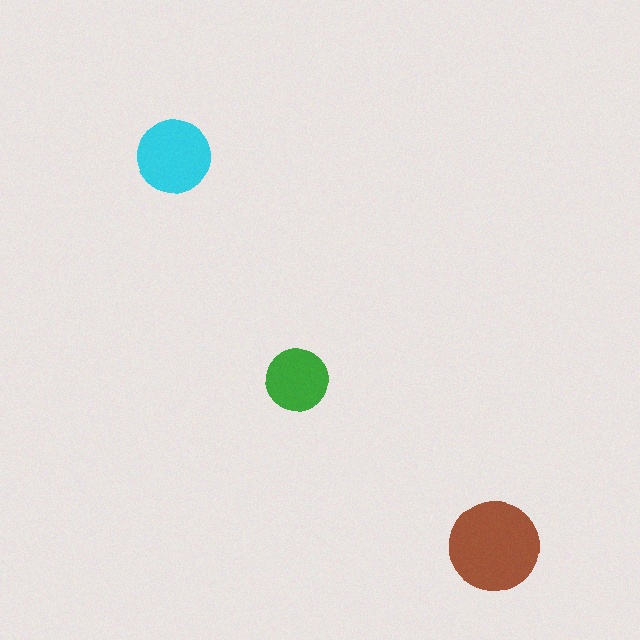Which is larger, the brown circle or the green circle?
The brown one.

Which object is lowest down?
The brown circle is bottommost.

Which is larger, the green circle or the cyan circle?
The cyan one.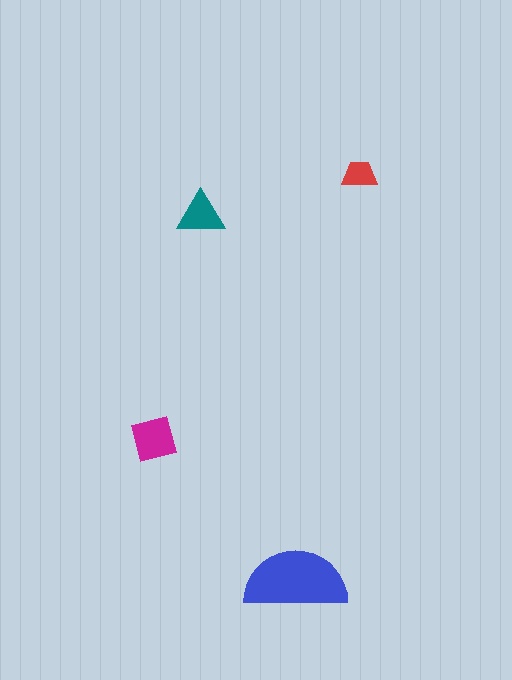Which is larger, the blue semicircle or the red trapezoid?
The blue semicircle.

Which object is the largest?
The blue semicircle.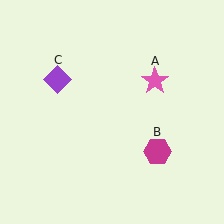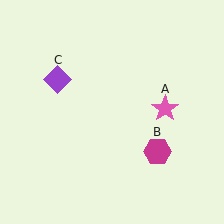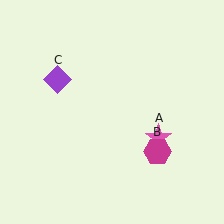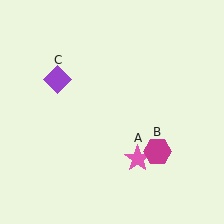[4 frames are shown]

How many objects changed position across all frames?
1 object changed position: pink star (object A).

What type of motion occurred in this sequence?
The pink star (object A) rotated clockwise around the center of the scene.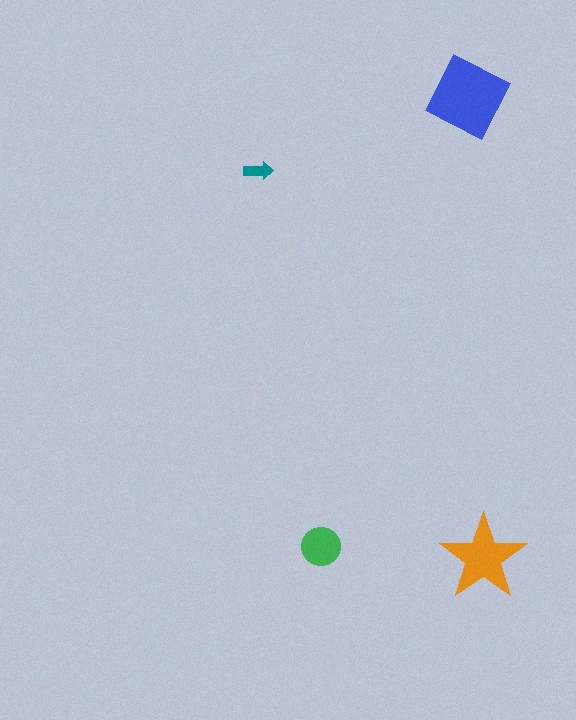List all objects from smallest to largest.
The teal arrow, the green circle, the orange star, the blue diamond.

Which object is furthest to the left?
The teal arrow is leftmost.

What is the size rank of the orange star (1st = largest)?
2nd.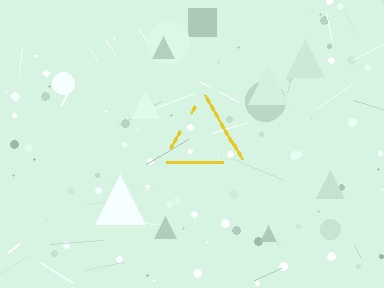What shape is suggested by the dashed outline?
The dashed outline suggests a triangle.